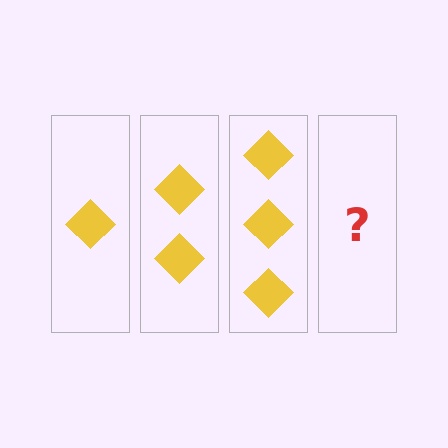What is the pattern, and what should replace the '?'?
The pattern is that each step adds one more diamond. The '?' should be 4 diamonds.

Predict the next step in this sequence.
The next step is 4 diamonds.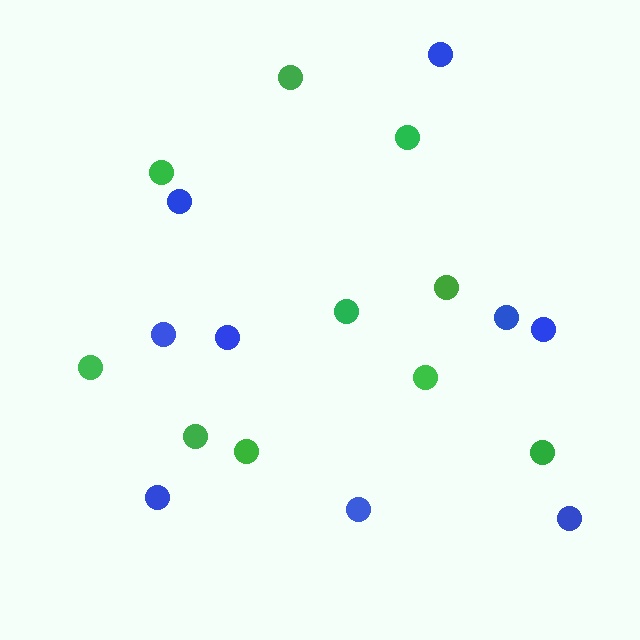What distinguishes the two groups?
There are 2 groups: one group of green circles (10) and one group of blue circles (9).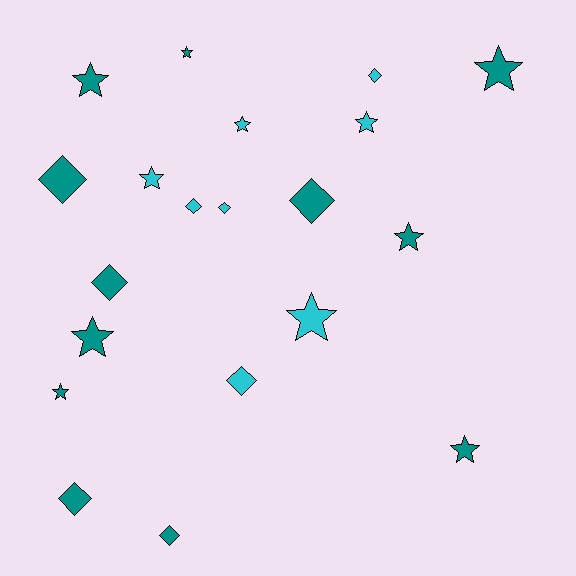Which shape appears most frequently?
Star, with 11 objects.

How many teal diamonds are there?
There are 5 teal diamonds.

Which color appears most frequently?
Teal, with 12 objects.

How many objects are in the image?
There are 20 objects.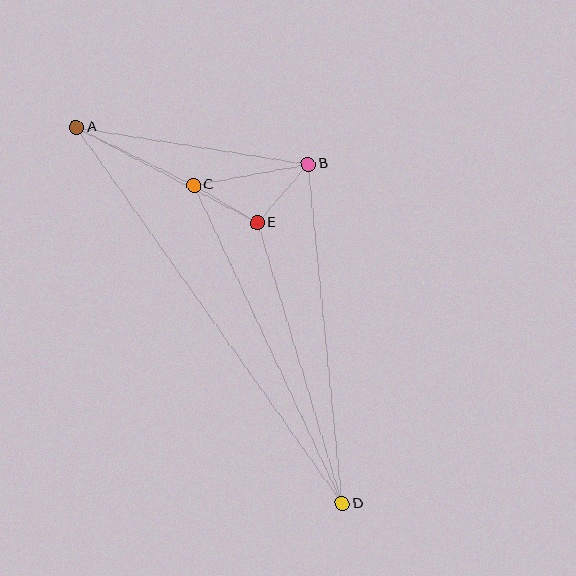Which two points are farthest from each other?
Points A and D are farthest from each other.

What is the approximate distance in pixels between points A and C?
The distance between A and C is approximately 131 pixels.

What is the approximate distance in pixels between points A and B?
The distance between A and B is approximately 235 pixels.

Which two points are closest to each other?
Points C and E are closest to each other.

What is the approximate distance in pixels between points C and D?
The distance between C and D is approximately 352 pixels.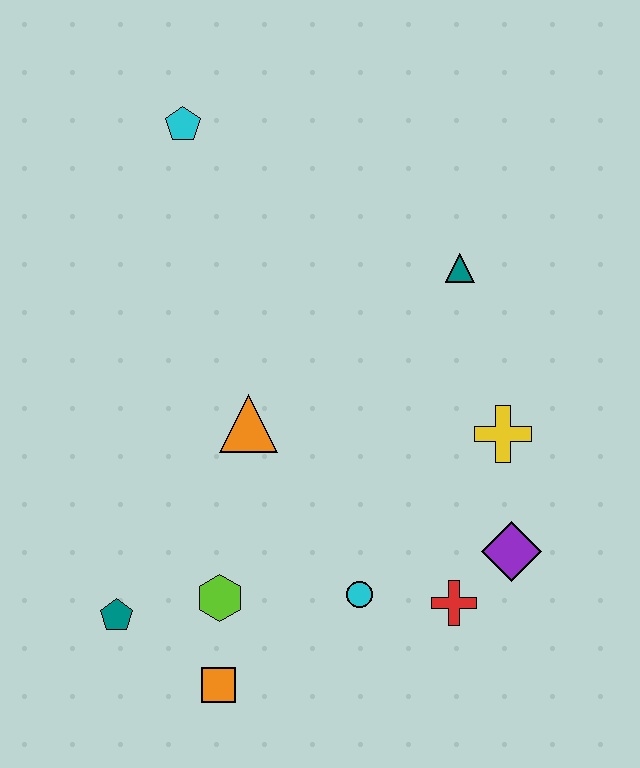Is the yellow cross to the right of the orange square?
Yes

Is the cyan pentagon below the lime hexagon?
No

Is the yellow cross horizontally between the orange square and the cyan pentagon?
No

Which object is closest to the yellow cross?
The purple diamond is closest to the yellow cross.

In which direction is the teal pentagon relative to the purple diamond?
The teal pentagon is to the left of the purple diamond.